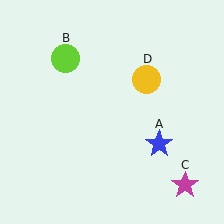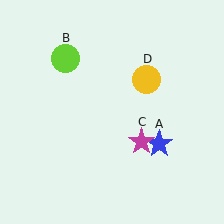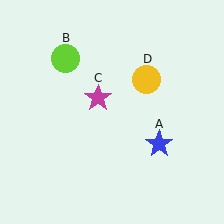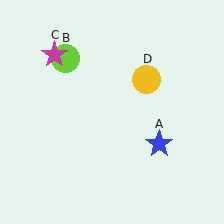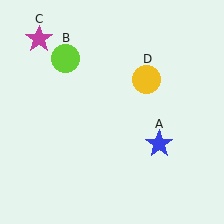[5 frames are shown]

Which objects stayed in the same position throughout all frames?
Blue star (object A) and lime circle (object B) and yellow circle (object D) remained stationary.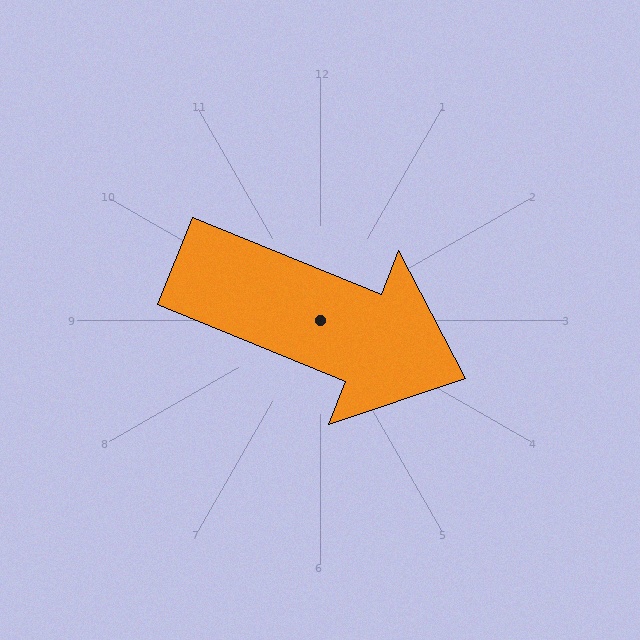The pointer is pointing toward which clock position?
Roughly 4 o'clock.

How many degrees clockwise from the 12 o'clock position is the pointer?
Approximately 112 degrees.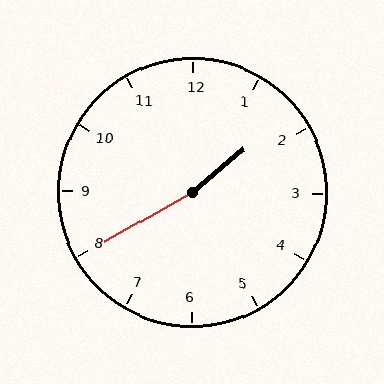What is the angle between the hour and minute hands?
Approximately 170 degrees.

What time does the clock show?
1:40.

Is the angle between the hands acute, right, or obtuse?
It is obtuse.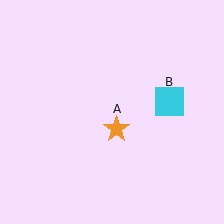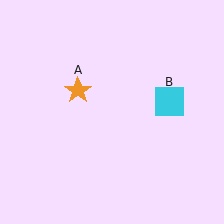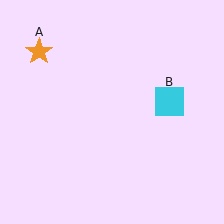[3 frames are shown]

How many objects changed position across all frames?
1 object changed position: orange star (object A).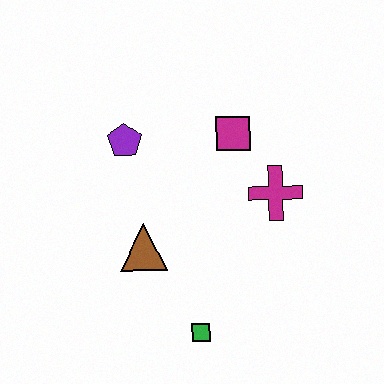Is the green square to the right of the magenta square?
No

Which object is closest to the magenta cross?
The magenta square is closest to the magenta cross.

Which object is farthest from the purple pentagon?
The green square is farthest from the purple pentagon.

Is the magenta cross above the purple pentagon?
No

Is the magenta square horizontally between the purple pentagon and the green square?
No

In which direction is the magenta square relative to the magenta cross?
The magenta square is above the magenta cross.